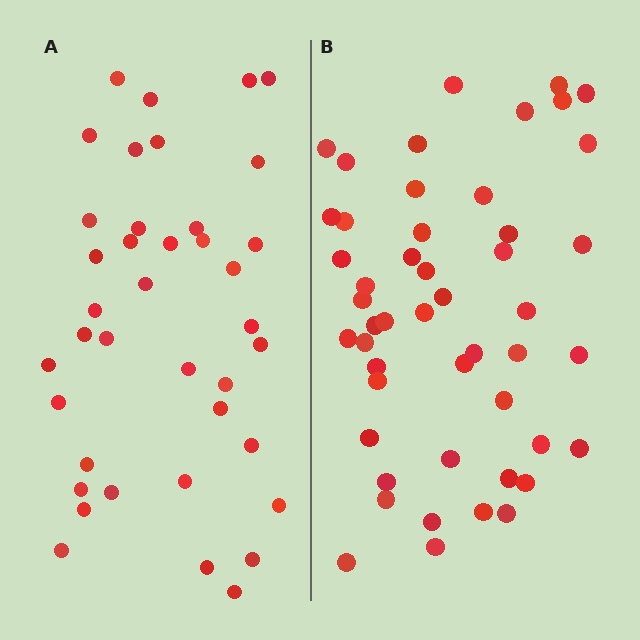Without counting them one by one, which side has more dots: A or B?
Region B (the right region) has more dots.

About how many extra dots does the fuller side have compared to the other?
Region B has roughly 10 or so more dots than region A.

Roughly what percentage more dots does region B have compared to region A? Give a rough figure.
About 25% more.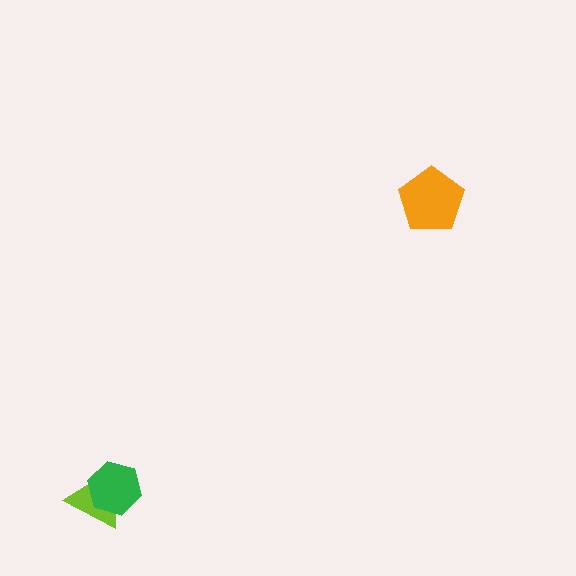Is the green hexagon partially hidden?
No, no other shape covers it.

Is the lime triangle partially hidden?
Yes, it is partially covered by another shape.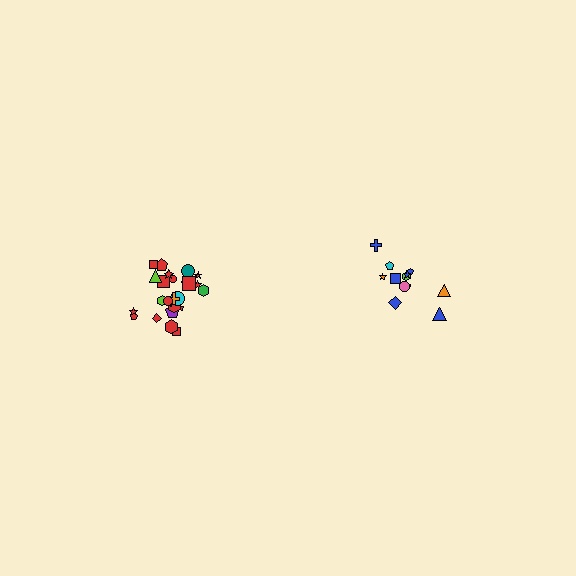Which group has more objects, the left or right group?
The left group.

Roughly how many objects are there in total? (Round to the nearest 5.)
Roughly 35 objects in total.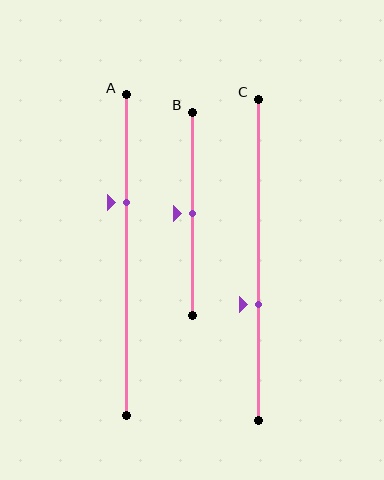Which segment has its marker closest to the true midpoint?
Segment B has its marker closest to the true midpoint.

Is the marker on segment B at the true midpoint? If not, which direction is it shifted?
Yes, the marker on segment B is at the true midpoint.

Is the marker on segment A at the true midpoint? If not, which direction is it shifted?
No, the marker on segment A is shifted upward by about 16% of the segment length.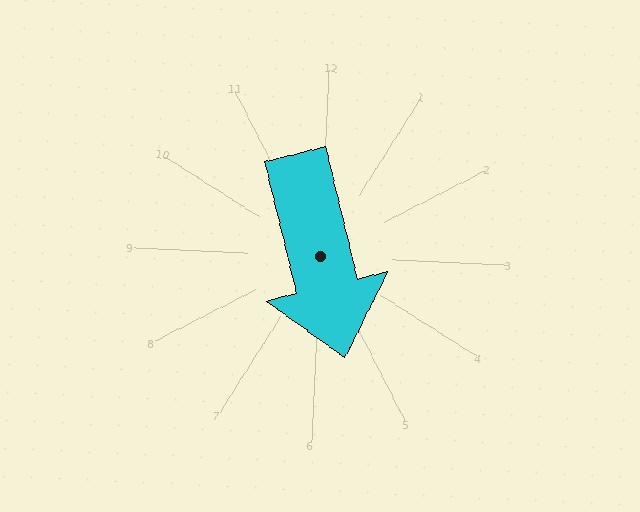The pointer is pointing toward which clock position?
Roughly 5 o'clock.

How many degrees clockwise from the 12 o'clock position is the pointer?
Approximately 164 degrees.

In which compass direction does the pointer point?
South.